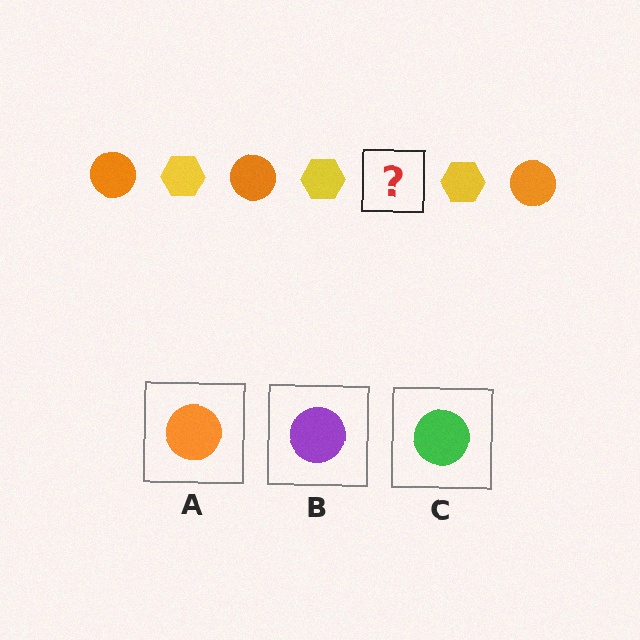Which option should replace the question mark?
Option A.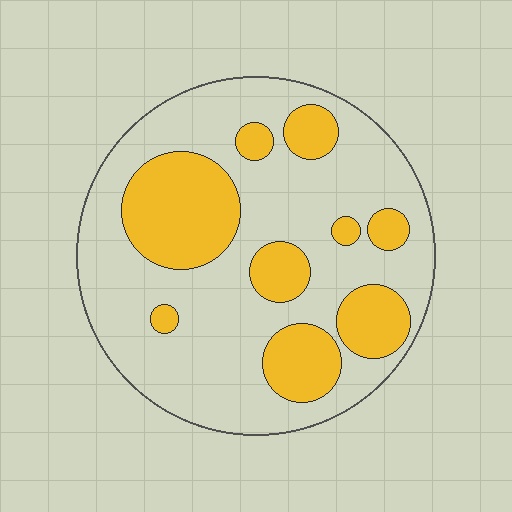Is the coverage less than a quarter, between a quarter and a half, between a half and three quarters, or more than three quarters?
Between a quarter and a half.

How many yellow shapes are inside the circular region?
9.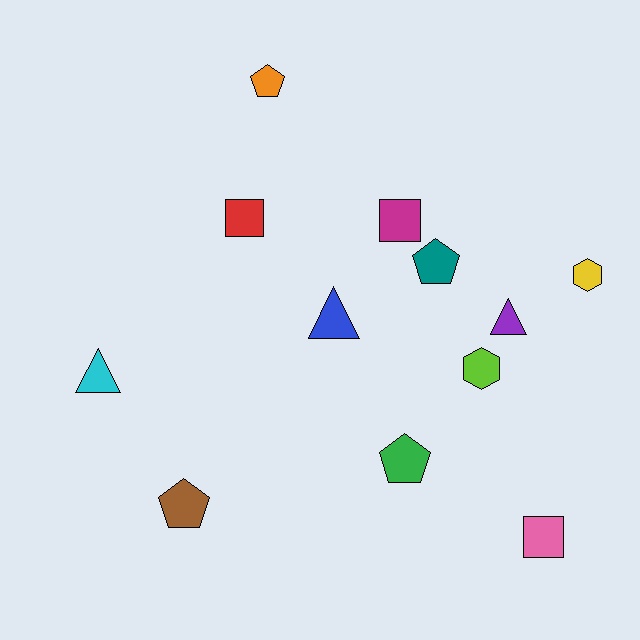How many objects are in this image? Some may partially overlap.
There are 12 objects.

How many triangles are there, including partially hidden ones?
There are 3 triangles.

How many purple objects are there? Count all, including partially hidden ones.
There is 1 purple object.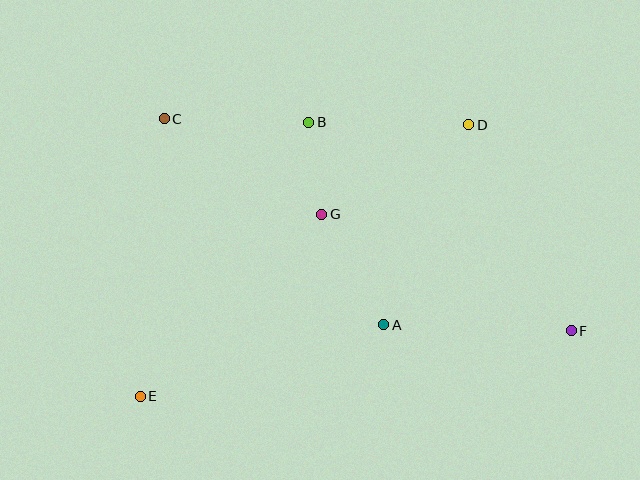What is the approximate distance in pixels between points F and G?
The distance between F and G is approximately 275 pixels.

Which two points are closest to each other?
Points B and G are closest to each other.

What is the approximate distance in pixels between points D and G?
The distance between D and G is approximately 172 pixels.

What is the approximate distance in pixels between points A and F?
The distance between A and F is approximately 188 pixels.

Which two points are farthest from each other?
Points C and F are farthest from each other.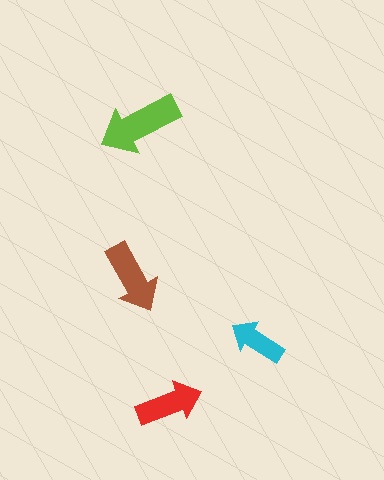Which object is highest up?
The lime arrow is topmost.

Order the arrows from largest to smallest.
the lime one, the brown one, the red one, the cyan one.